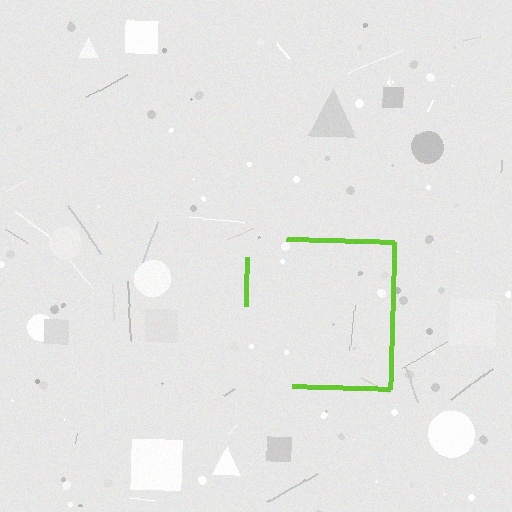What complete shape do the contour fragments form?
The contour fragments form a square.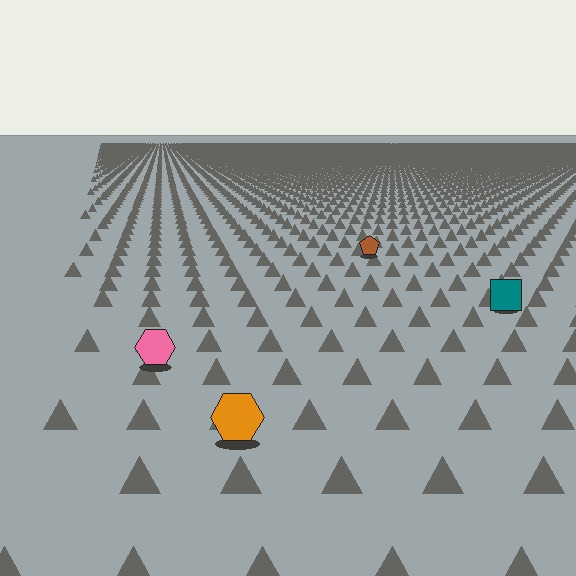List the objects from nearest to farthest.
From nearest to farthest: the orange hexagon, the pink hexagon, the teal square, the brown pentagon.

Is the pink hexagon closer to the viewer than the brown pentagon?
Yes. The pink hexagon is closer — you can tell from the texture gradient: the ground texture is coarser near it.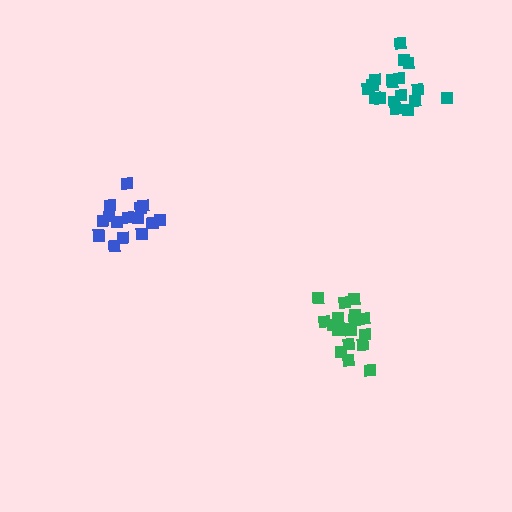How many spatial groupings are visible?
There are 3 spatial groupings.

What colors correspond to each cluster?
The clusters are colored: green, blue, teal.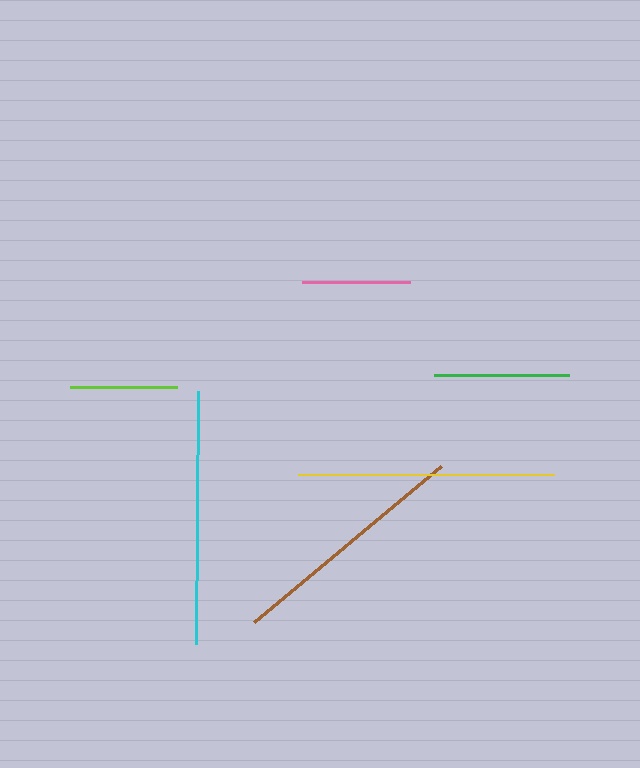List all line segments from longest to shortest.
From longest to shortest: yellow, cyan, brown, green, pink, lime.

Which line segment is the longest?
The yellow line is the longest at approximately 256 pixels.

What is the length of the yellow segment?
The yellow segment is approximately 256 pixels long.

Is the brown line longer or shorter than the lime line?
The brown line is longer than the lime line.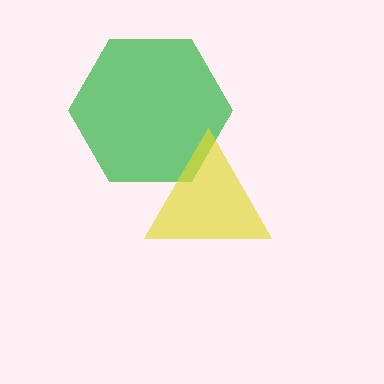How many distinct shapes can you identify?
There are 2 distinct shapes: a green hexagon, a yellow triangle.